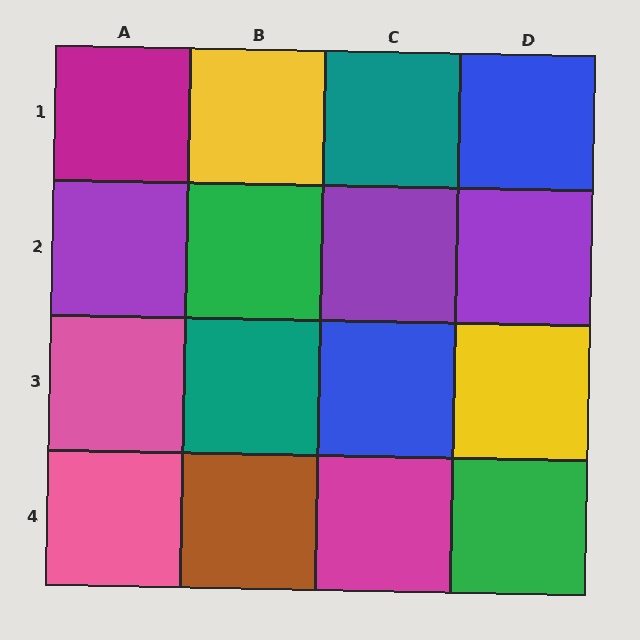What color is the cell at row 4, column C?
Magenta.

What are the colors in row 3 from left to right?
Pink, teal, blue, yellow.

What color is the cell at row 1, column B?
Yellow.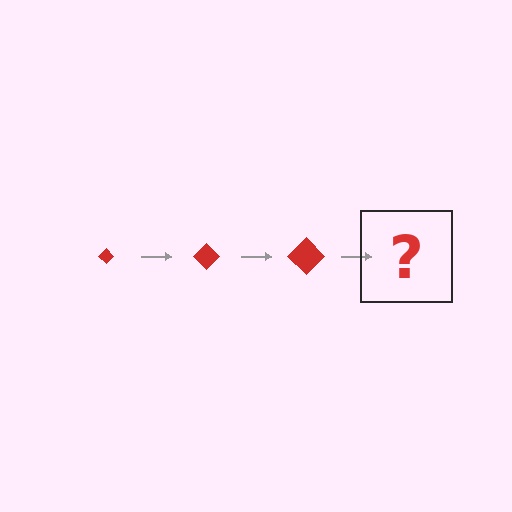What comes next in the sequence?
The next element should be a red diamond, larger than the previous one.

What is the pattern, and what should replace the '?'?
The pattern is that the diamond gets progressively larger each step. The '?' should be a red diamond, larger than the previous one.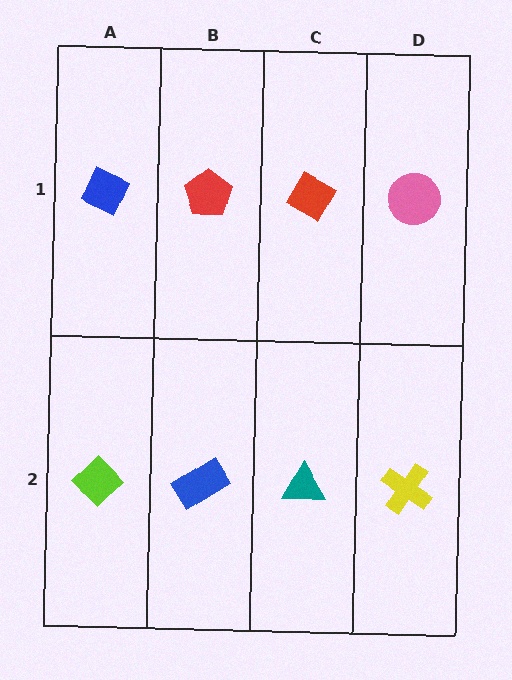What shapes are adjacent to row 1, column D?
A yellow cross (row 2, column D), a red diamond (row 1, column C).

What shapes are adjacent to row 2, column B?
A red pentagon (row 1, column B), a lime diamond (row 2, column A), a teal triangle (row 2, column C).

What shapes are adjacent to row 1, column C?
A teal triangle (row 2, column C), a red pentagon (row 1, column B), a pink circle (row 1, column D).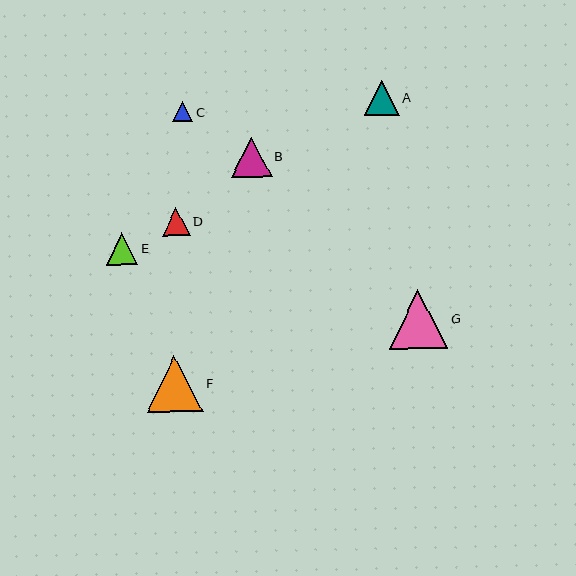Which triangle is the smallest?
Triangle C is the smallest with a size of approximately 20 pixels.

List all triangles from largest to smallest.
From largest to smallest: G, F, B, A, E, D, C.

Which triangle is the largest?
Triangle G is the largest with a size of approximately 58 pixels.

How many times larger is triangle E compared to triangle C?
Triangle E is approximately 1.5 times the size of triangle C.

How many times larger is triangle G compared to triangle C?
Triangle G is approximately 2.9 times the size of triangle C.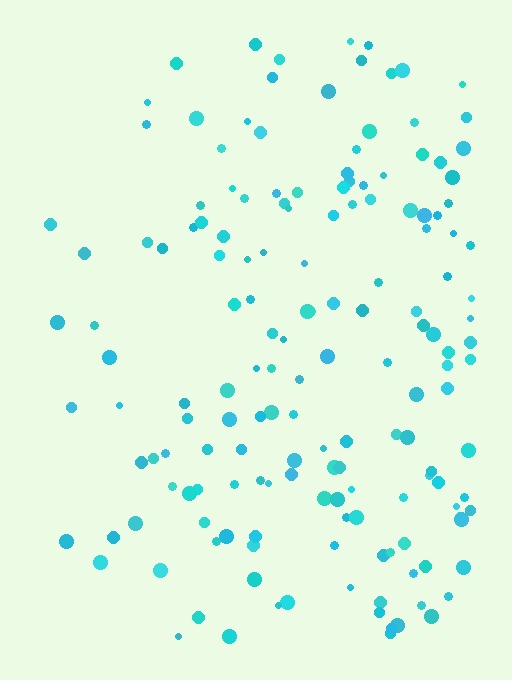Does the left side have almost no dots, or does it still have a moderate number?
Still a moderate number, just noticeably fewer than the right.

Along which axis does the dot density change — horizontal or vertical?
Horizontal.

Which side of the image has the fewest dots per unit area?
The left.